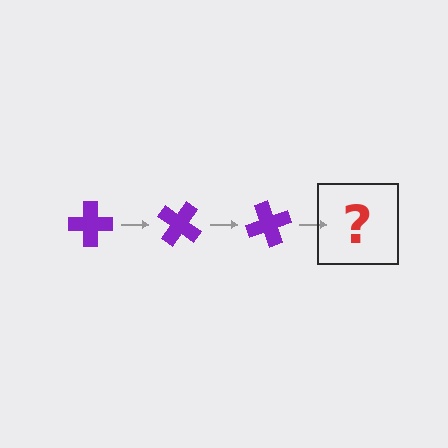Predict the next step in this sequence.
The next step is a purple cross rotated 105 degrees.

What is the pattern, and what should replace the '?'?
The pattern is that the cross rotates 35 degrees each step. The '?' should be a purple cross rotated 105 degrees.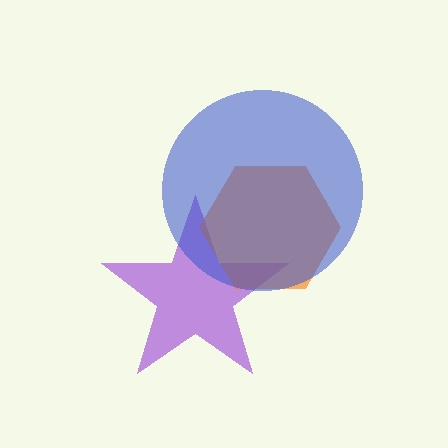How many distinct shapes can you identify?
There are 3 distinct shapes: a purple star, an orange hexagon, a blue circle.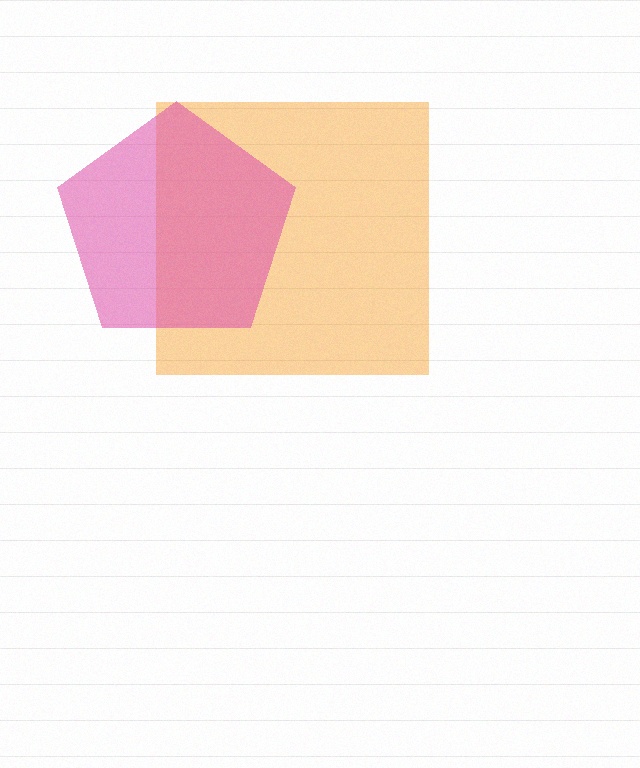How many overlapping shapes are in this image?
There are 2 overlapping shapes in the image.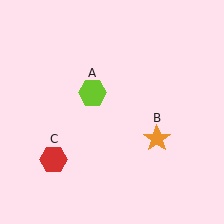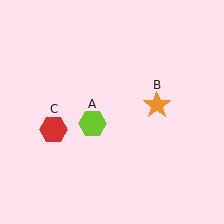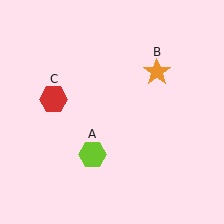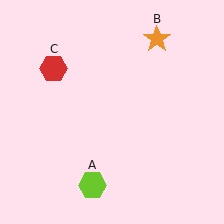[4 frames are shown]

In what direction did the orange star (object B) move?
The orange star (object B) moved up.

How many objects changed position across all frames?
3 objects changed position: lime hexagon (object A), orange star (object B), red hexagon (object C).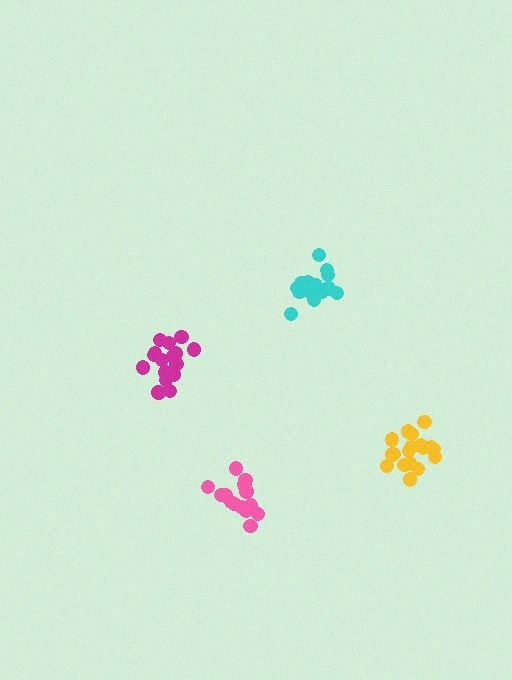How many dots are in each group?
Group 1: 14 dots, Group 2: 16 dots, Group 3: 19 dots, Group 4: 16 dots (65 total).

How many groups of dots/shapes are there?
There are 4 groups.